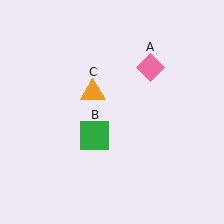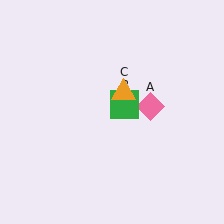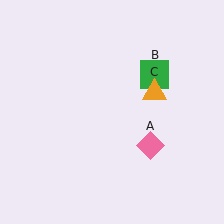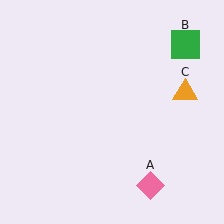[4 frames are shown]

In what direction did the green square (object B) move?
The green square (object B) moved up and to the right.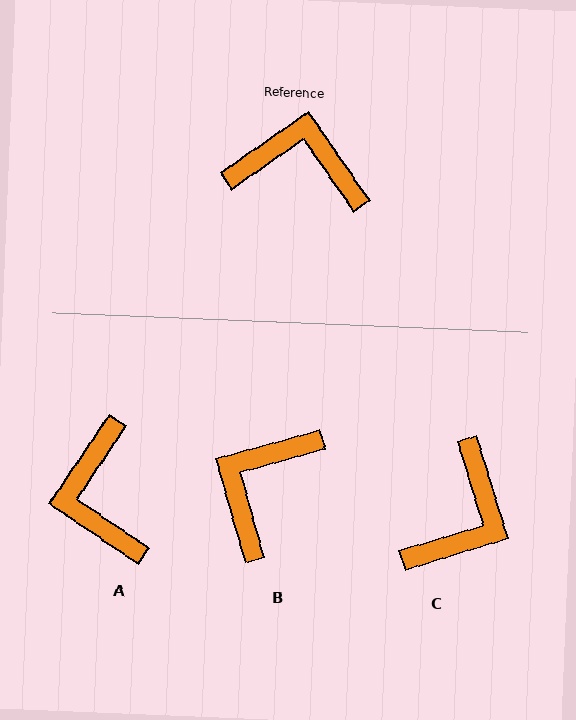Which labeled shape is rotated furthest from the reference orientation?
A, about 111 degrees away.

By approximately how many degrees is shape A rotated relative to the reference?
Approximately 111 degrees counter-clockwise.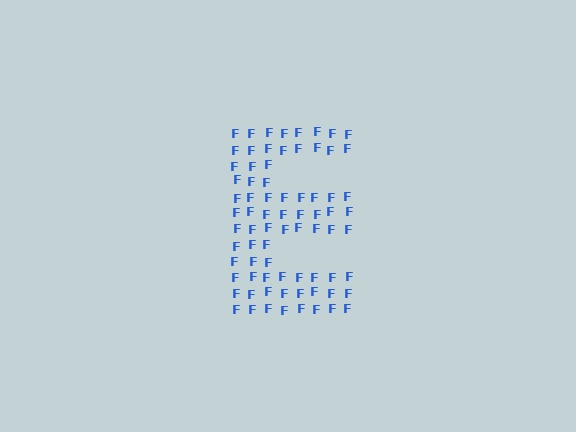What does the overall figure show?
The overall figure shows the letter E.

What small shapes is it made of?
It is made of small letter F's.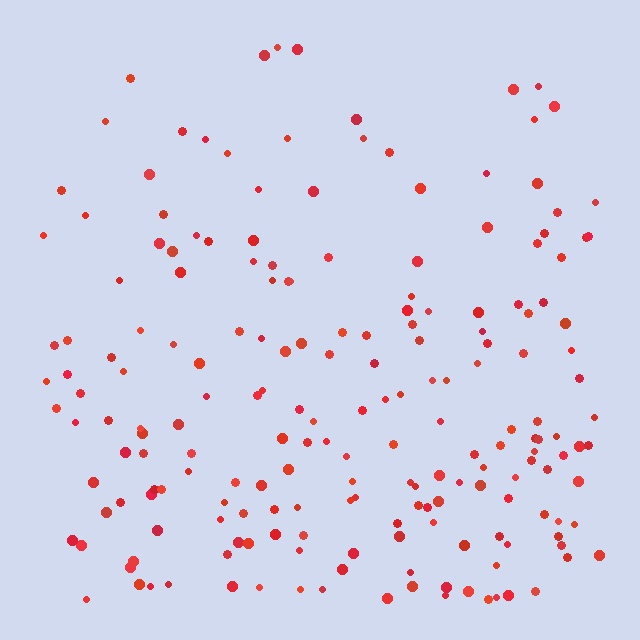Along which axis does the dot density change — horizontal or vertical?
Vertical.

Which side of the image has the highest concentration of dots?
The bottom.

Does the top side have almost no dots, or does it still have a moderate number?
Still a moderate number, just noticeably fewer than the bottom.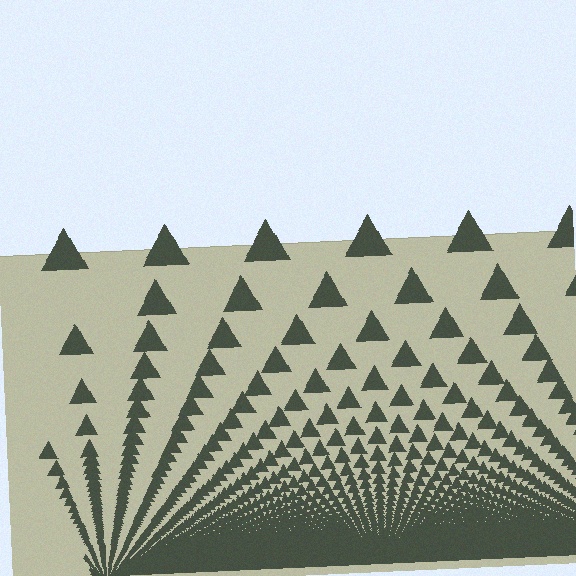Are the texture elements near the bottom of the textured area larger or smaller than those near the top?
Smaller. The gradient is inverted — elements near the bottom are smaller and denser.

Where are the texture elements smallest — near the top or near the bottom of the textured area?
Near the bottom.